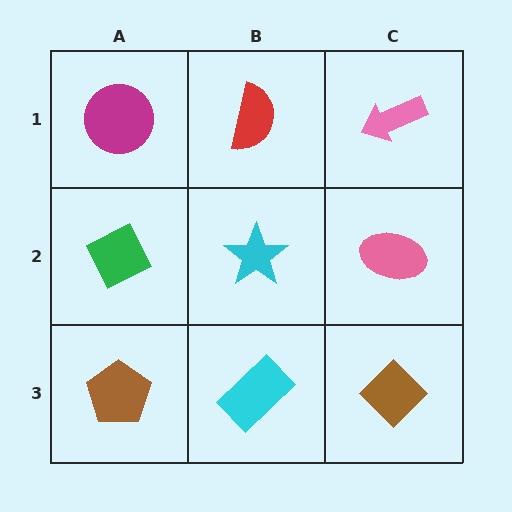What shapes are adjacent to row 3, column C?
A pink ellipse (row 2, column C), a cyan rectangle (row 3, column B).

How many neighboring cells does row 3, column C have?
2.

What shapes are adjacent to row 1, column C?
A pink ellipse (row 2, column C), a red semicircle (row 1, column B).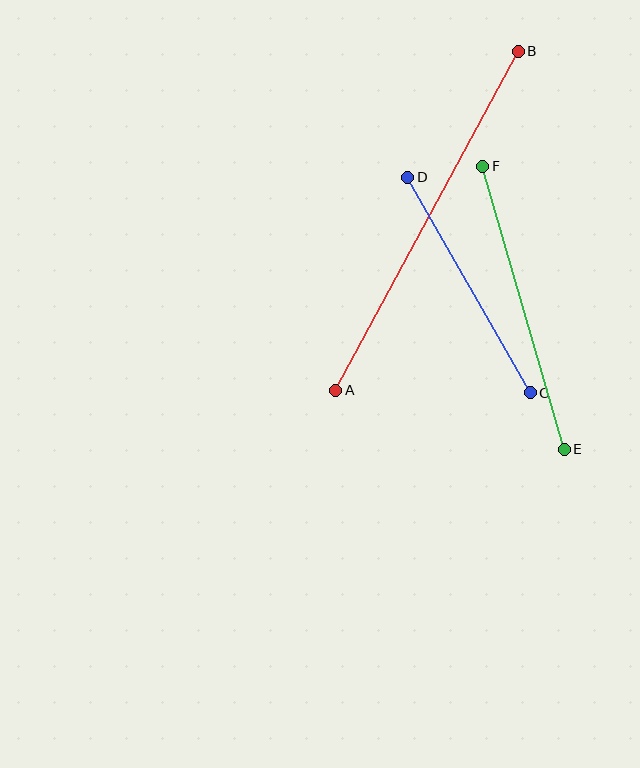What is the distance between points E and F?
The distance is approximately 294 pixels.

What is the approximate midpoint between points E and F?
The midpoint is at approximately (524, 308) pixels.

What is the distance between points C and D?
The distance is approximately 248 pixels.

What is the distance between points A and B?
The distance is approximately 385 pixels.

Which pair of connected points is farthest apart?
Points A and B are farthest apart.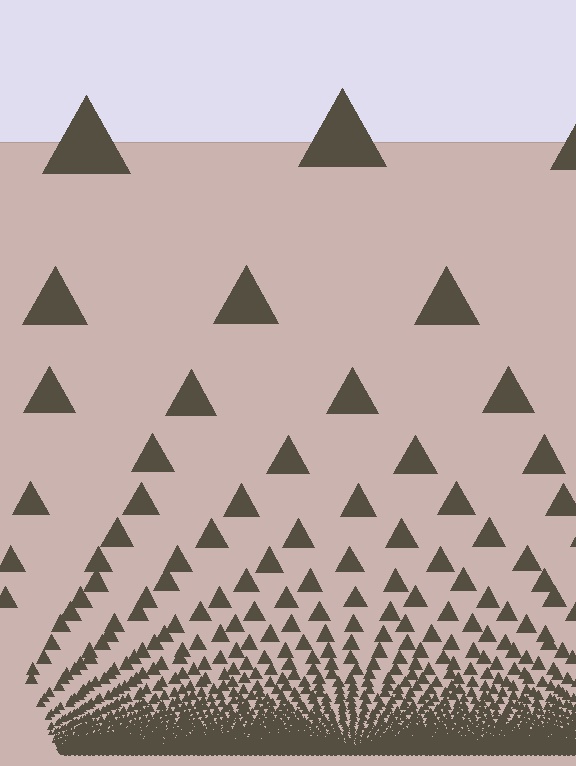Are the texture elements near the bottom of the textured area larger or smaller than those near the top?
Smaller. The gradient is inverted — elements near the bottom are smaller and denser.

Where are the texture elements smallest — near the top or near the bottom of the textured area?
Near the bottom.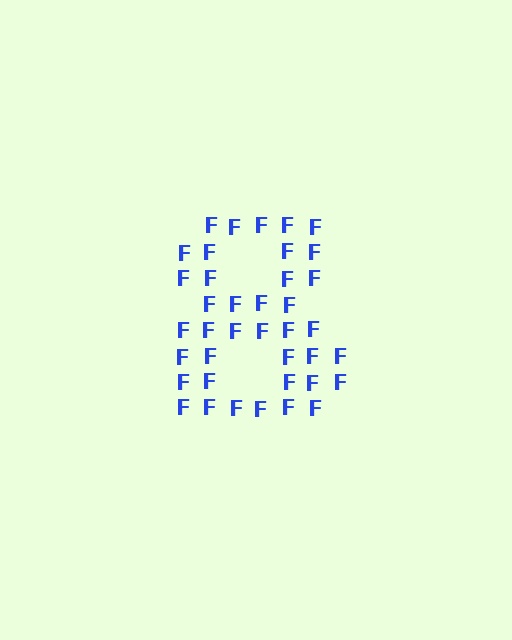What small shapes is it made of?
It is made of small letter F's.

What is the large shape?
The large shape is the digit 8.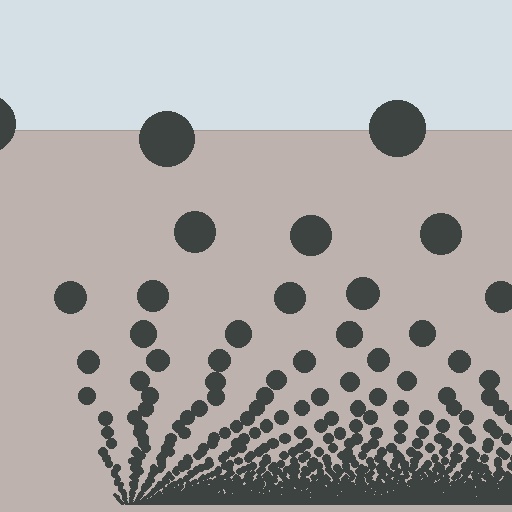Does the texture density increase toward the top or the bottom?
Density increases toward the bottom.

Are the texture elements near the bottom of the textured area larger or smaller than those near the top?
Smaller. The gradient is inverted — elements near the bottom are smaller and denser.